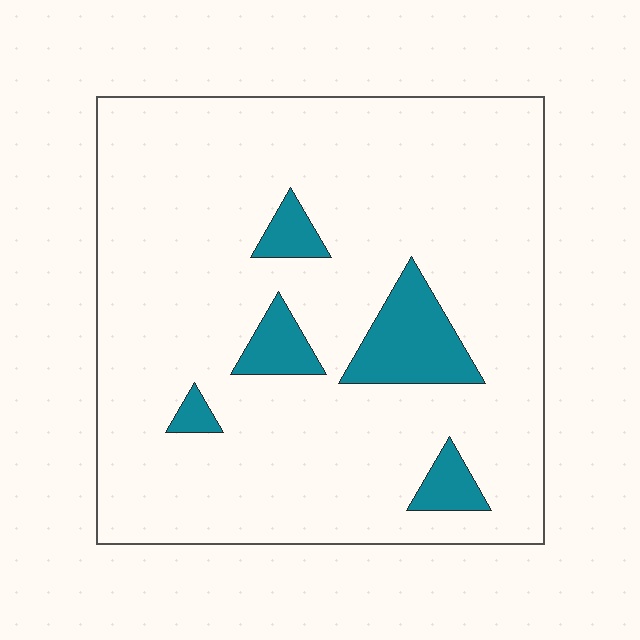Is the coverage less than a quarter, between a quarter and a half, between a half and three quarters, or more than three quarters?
Less than a quarter.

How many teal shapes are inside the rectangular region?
5.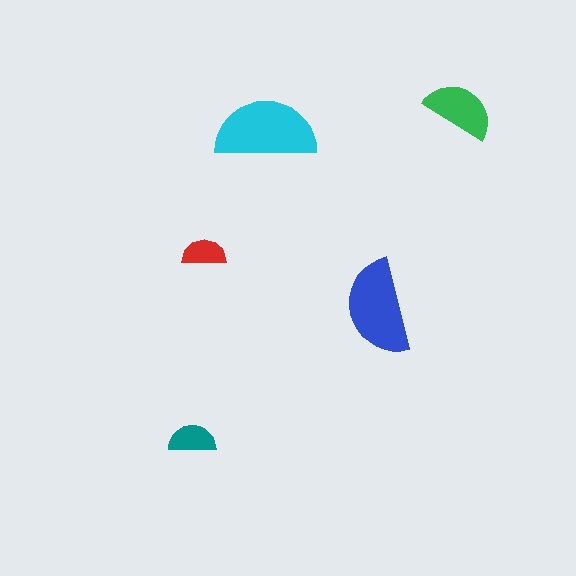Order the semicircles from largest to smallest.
the cyan one, the blue one, the green one, the teal one, the red one.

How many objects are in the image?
There are 5 objects in the image.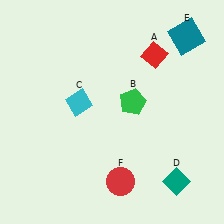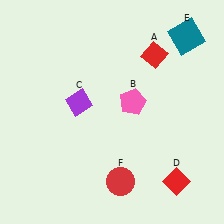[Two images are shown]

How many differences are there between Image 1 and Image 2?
There are 3 differences between the two images.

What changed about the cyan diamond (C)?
In Image 1, C is cyan. In Image 2, it changed to purple.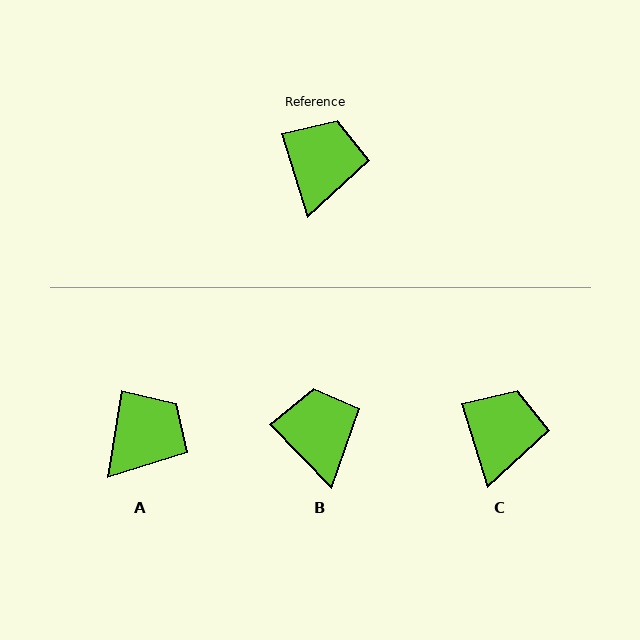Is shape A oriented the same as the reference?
No, it is off by about 26 degrees.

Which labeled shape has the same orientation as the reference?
C.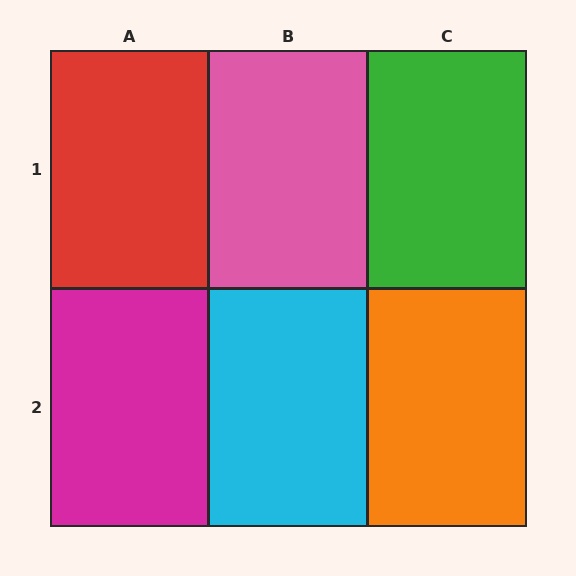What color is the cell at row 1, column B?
Pink.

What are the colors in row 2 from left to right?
Magenta, cyan, orange.